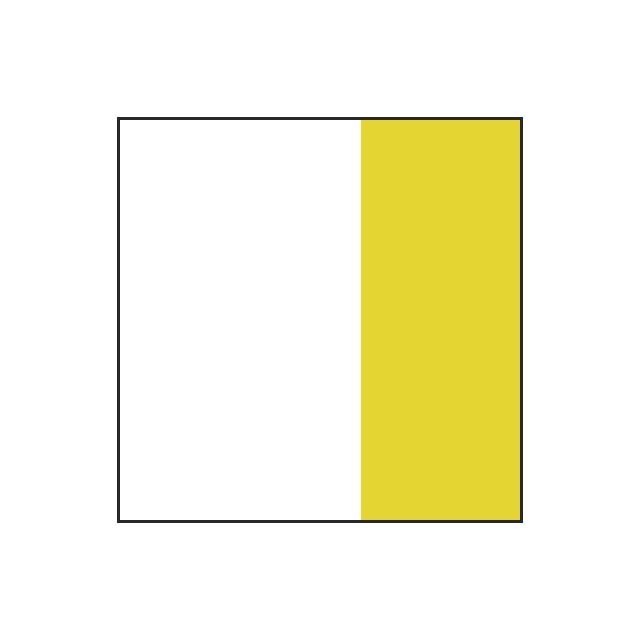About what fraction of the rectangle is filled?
About two fifths (2/5).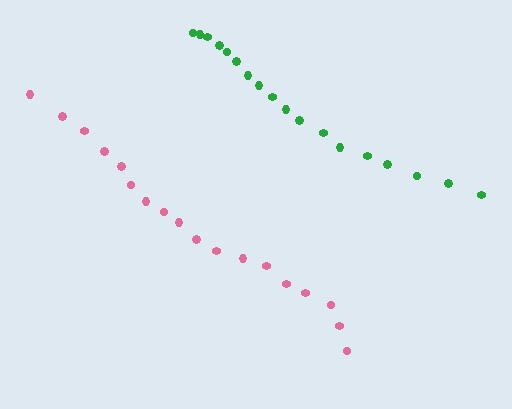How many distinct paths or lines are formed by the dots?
There are 2 distinct paths.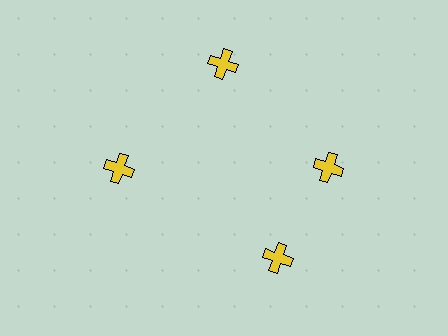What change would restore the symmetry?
The symmetry would be restored by rotating it back into even spacing with its neighbors so that all 4 crosses sit at equal angles and equal distance from the center.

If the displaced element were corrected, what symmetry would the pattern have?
It would have 4-fold rotational symmetry — the pattern would map onto itself every 90 degrees.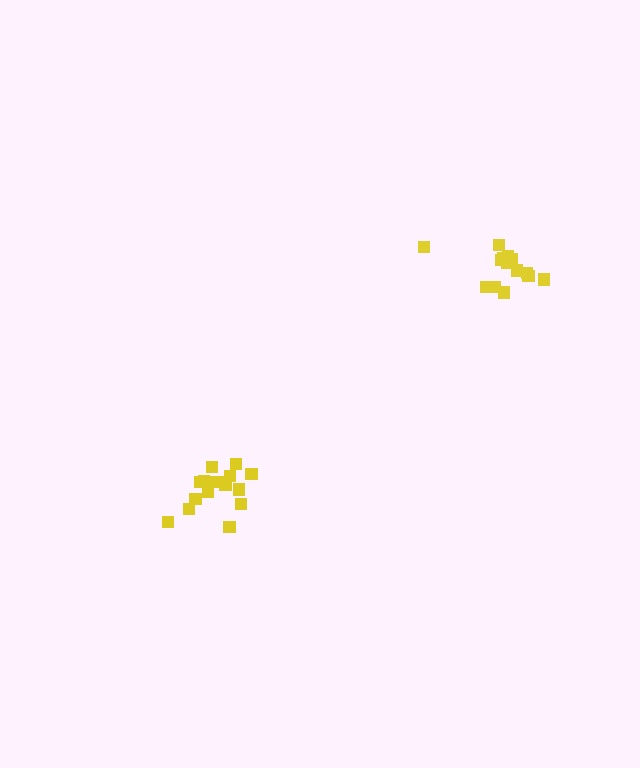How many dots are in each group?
Group 1: 16 dots, Group 2: 14 dots (30 total).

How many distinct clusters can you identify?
There are 2 distinct clusters.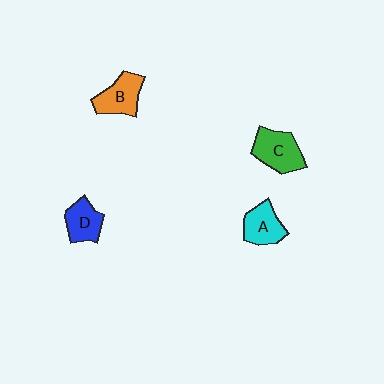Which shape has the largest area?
Shape C (green).